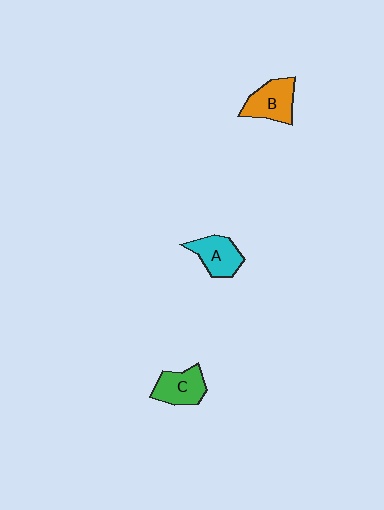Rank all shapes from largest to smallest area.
From largest to smallest: B (orange), C (green), A (cyan).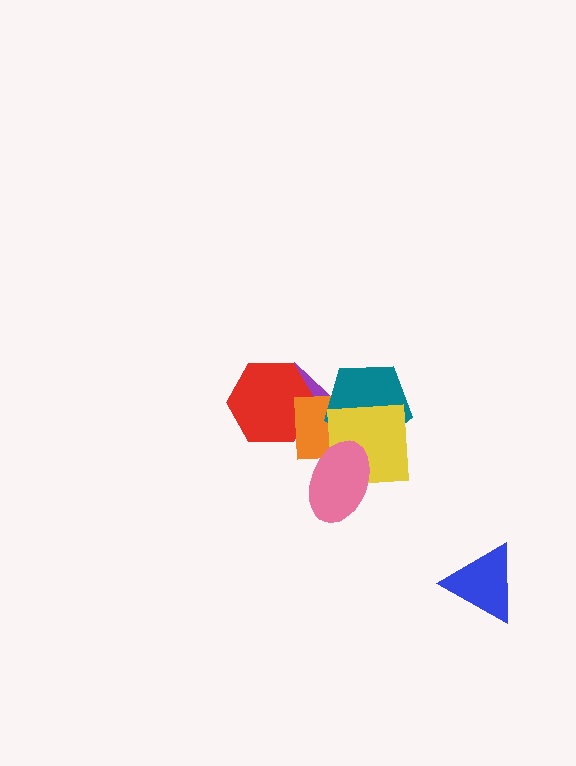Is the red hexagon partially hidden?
Yes, it is partially covered by another shape.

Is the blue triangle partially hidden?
No, no other shape covers it.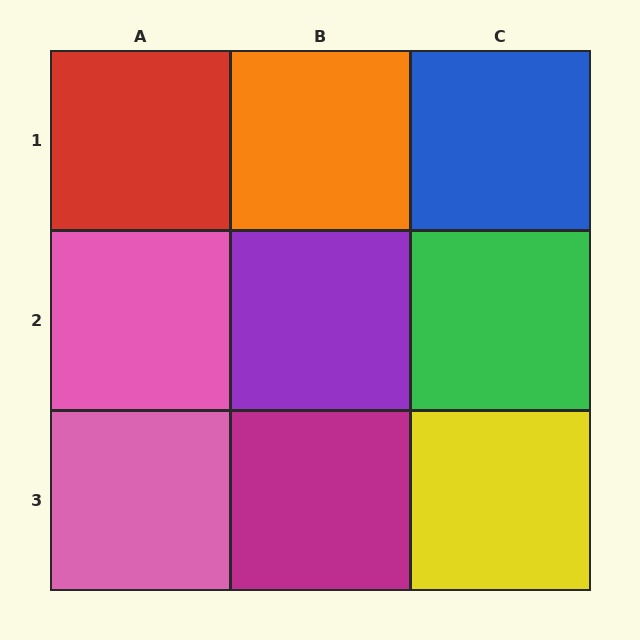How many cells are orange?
1 cell is orange.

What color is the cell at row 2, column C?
Green.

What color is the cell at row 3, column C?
Yellow.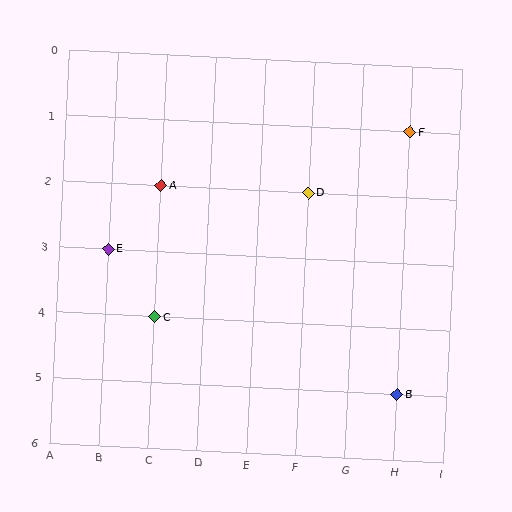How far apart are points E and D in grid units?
Points E and D are 4 columns and 1 row apart (about 4.1 grid units diagonally).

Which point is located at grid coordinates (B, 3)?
Point E is at (B, 3).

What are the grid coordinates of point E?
Point E is at grid coordinates (B, 3).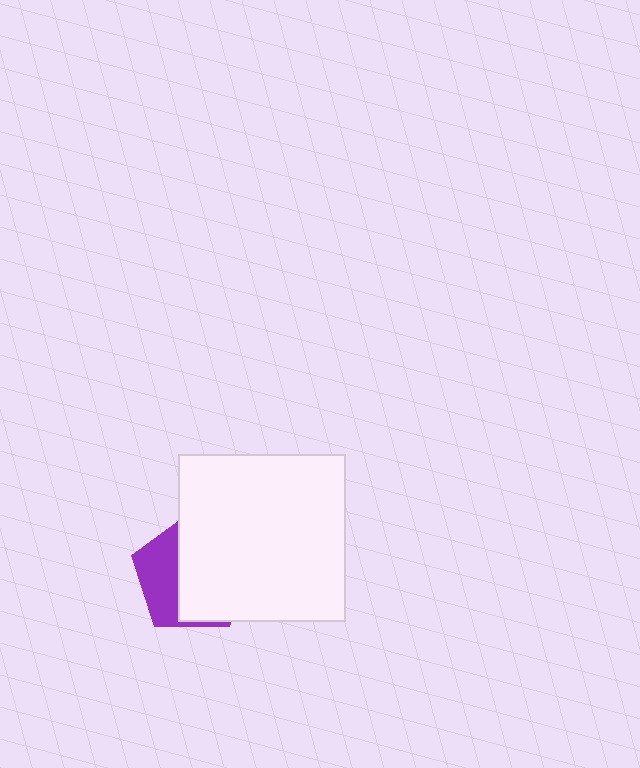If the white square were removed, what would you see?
You would see the complete purple pentagon.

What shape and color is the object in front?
The object in front is a white square.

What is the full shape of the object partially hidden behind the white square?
The partially hidden object is a purple pentagon.